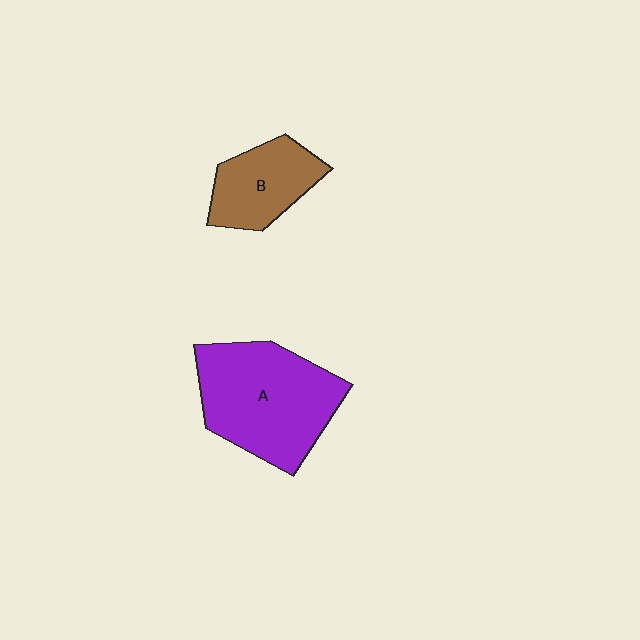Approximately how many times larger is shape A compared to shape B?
Approximately 1.8 times.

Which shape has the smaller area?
Shape B (brown).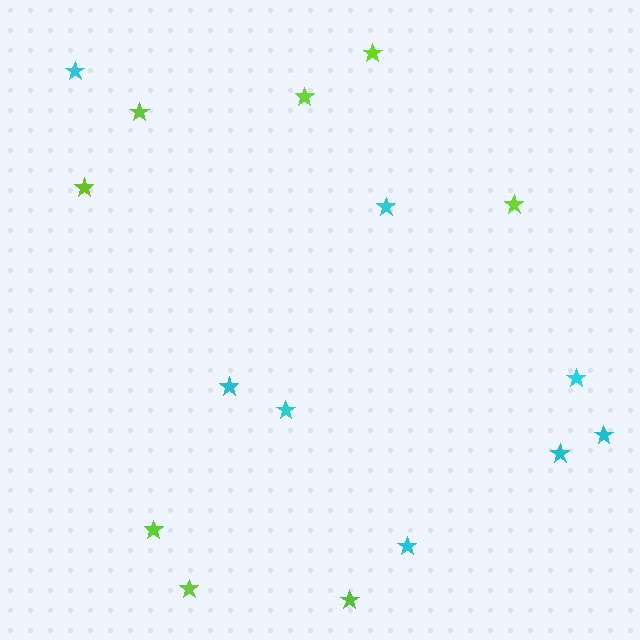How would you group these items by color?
There are 2 groups: one group of cyan stars (8) and one group of lime stars (8).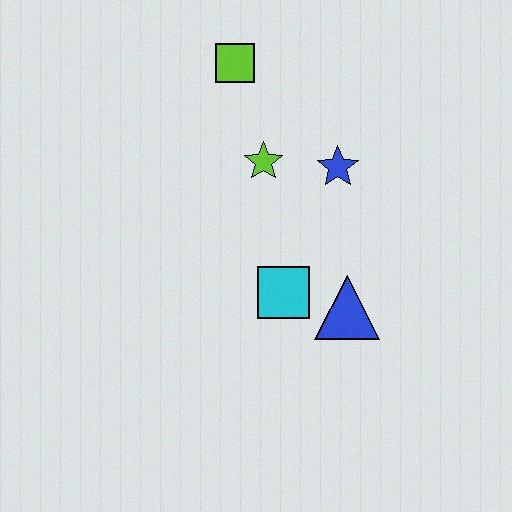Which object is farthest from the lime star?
The blue triangle is farthest from the lime star.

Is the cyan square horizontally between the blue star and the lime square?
Yes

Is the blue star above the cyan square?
Yes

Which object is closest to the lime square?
The lime star is closest to the lime square.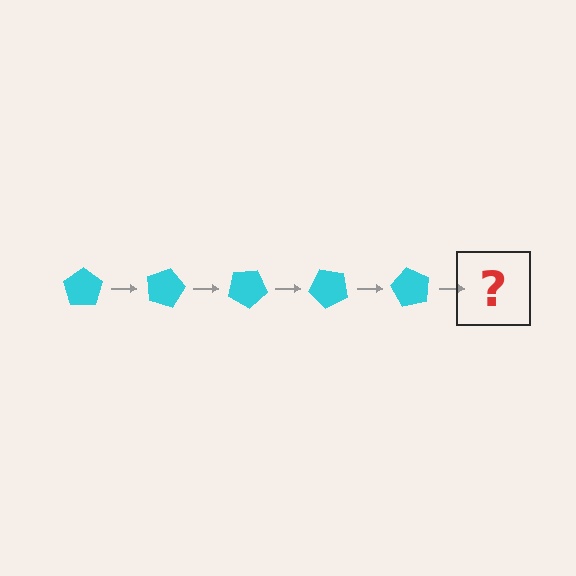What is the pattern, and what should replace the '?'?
The pattern is that the pentagon rotates 15 degrees each step. The '?' should be a cyan pentagon rotated 75 degrees.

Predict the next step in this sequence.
The next step is a cyan pentagon rotated 75 degrees.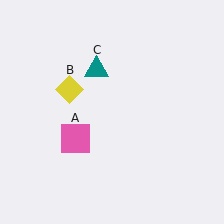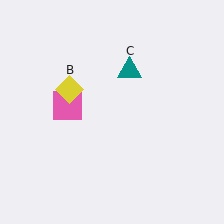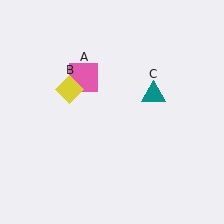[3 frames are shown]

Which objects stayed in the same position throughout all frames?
Yellow diamond (object B) remained stationary.